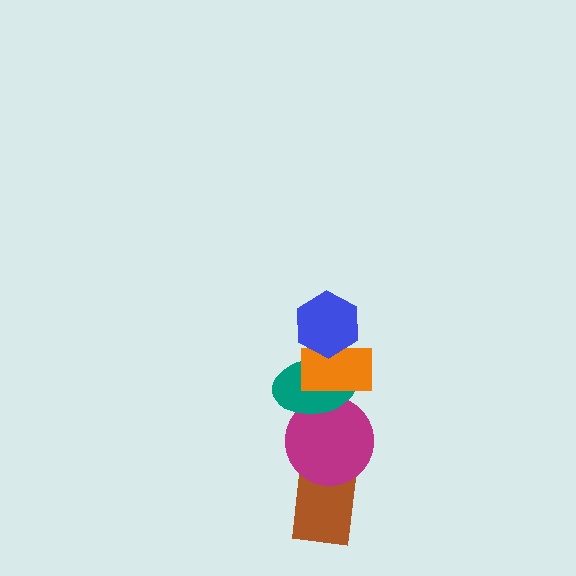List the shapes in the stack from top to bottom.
From top to bottom: the blue hexagon, the orange rectangle, the teal ellipse, the magenta circle, the brown rectangle.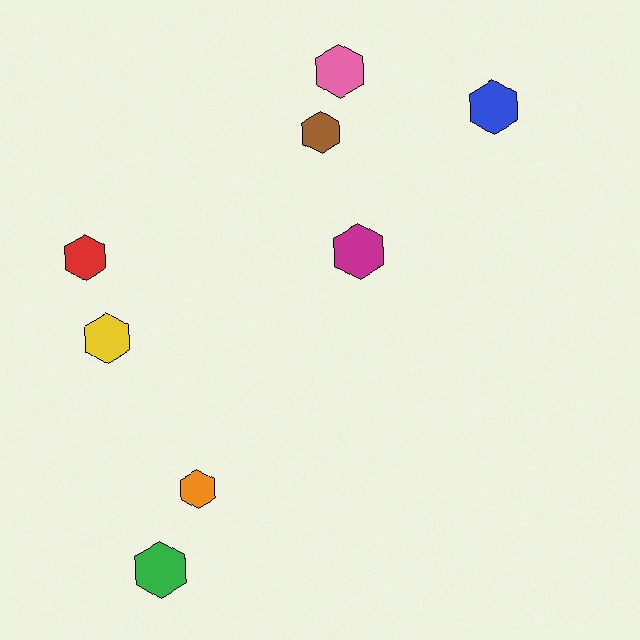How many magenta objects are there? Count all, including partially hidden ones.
There is 1 magenta object.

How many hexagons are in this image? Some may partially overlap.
There are 8 hexagons.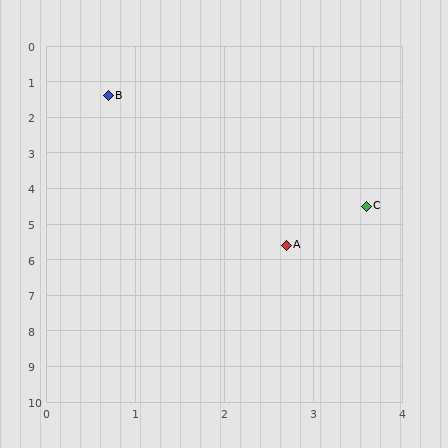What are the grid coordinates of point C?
Point C is at approximately (3.6, 4.5).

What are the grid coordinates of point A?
Point A is at approximately (2.7, 5.6).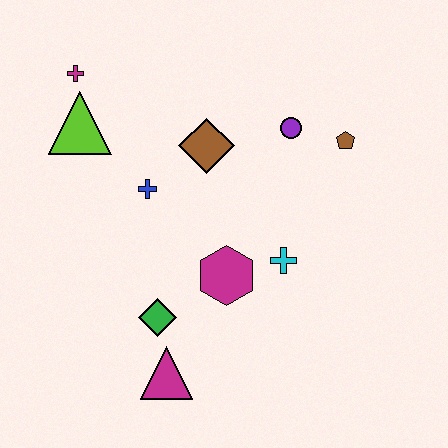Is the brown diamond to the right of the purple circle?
No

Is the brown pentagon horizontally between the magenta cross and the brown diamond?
No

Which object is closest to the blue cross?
The brown diamond is closest to the blue cross.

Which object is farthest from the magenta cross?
The magenta triangle is farthest from the magenta cross.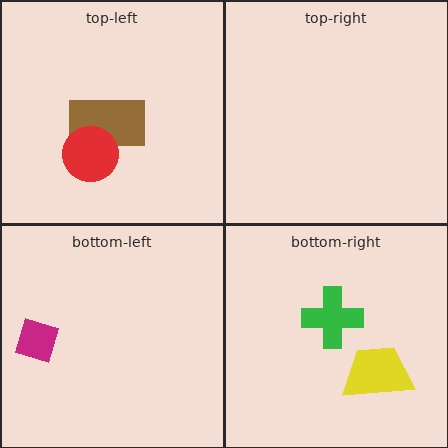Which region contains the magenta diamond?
The bottom-left region.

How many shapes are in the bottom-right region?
2.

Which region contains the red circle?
The top-left region.